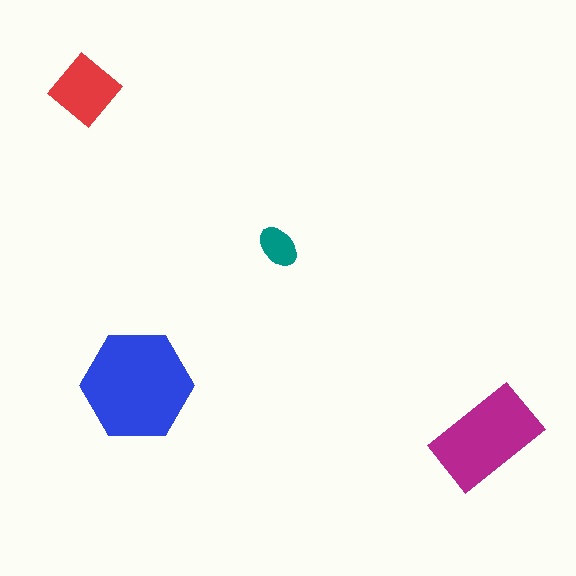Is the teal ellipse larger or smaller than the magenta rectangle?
Smaller.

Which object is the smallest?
The teal ellipse.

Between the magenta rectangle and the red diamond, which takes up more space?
The magenta rectangle.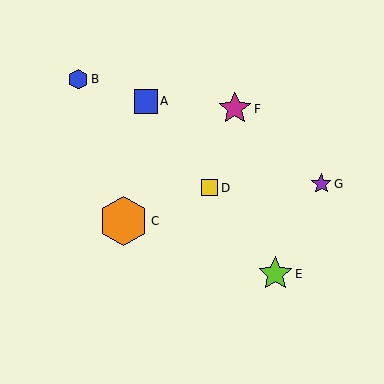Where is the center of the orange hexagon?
The center of the orange hexagon is at (123, 221).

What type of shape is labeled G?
Shape G is a purple star.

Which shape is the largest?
The orange hexagon (labeled C) is the largest.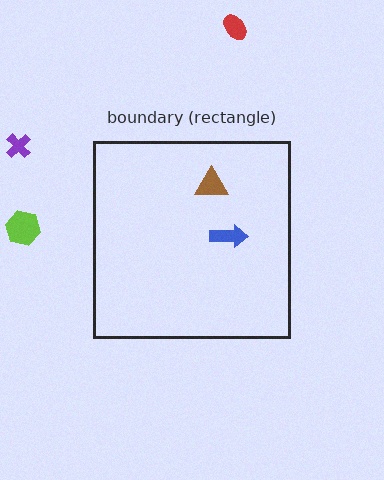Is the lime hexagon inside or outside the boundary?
Outside.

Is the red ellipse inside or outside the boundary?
Outside.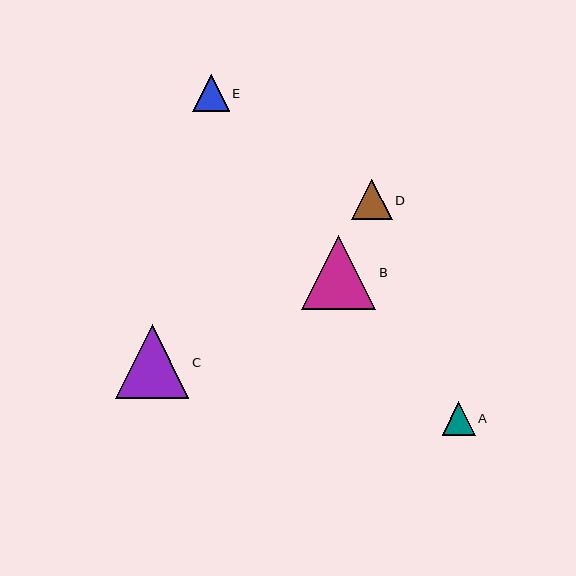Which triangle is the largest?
Triangle B is the largest with a size of approximately 74 pixels.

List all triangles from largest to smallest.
From largest to smallest: B, C, D, E, A.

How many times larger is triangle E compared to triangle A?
Triangle E is approximately 1.1 times the size of triangle A.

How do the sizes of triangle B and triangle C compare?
Triangle B and triangle C are approximately the same size.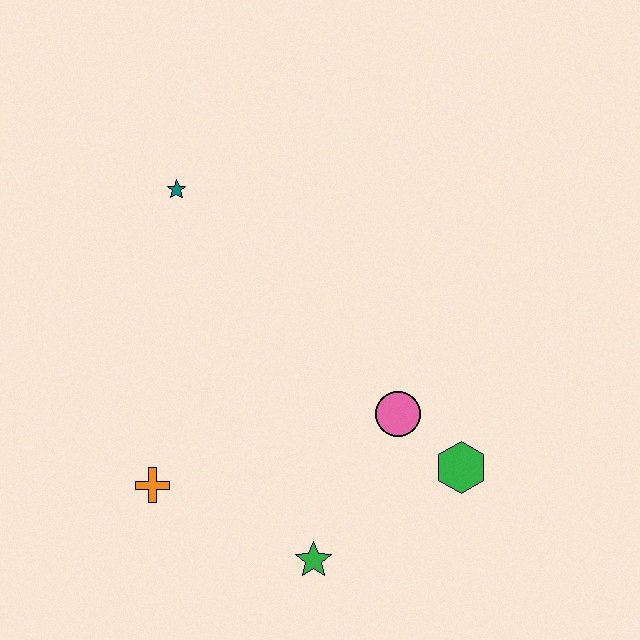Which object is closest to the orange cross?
The green star is closest to the orange cross.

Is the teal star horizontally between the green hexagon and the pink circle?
No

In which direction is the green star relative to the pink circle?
The green star is below the pink circle.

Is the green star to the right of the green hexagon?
No